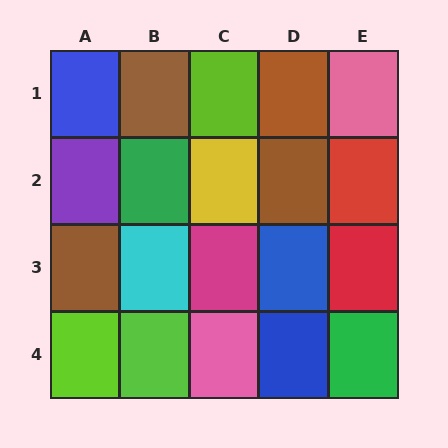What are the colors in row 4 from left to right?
Lime, lime, pink, blue, green.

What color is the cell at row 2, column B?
Green.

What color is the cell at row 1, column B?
Brown.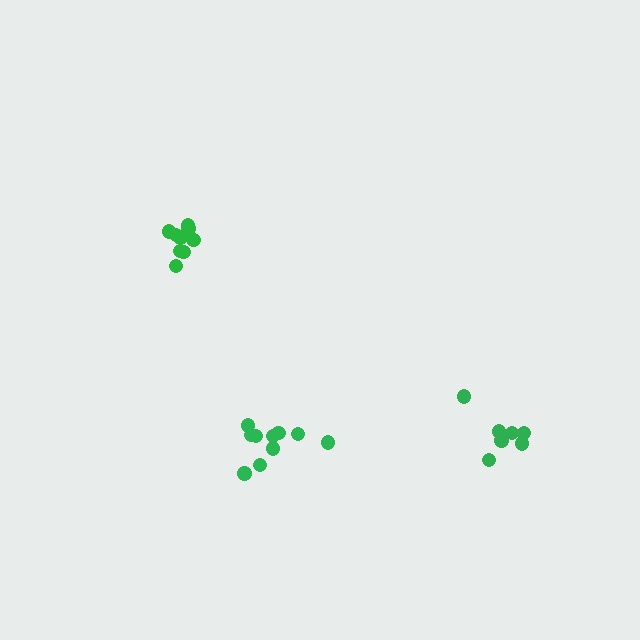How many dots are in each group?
Group 1: 9 dots, Group 2: 10 dots, Group 3: 7 dots (26 total).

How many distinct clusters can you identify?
There are 3 distinct clusters.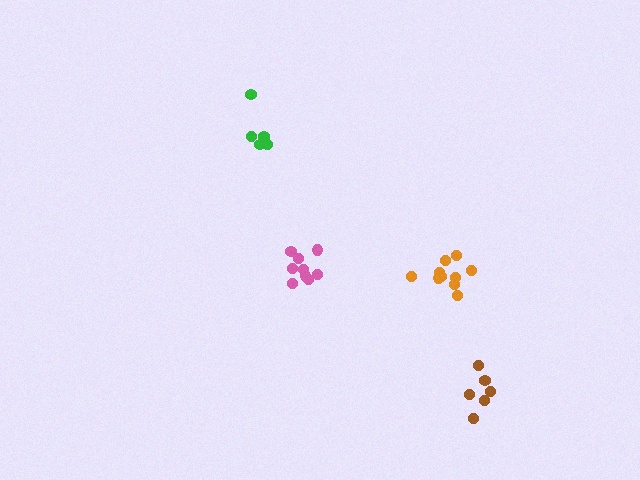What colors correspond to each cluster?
The clusters are colored: pink, orange, green, brown.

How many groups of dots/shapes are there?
There are 4 groups.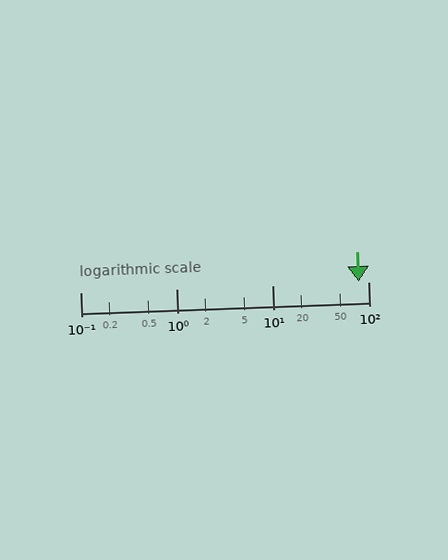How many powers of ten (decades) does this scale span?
The scale spans 3 decades, from 0.1 to 100.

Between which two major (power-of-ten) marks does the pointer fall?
The pointer is between 10 and 100.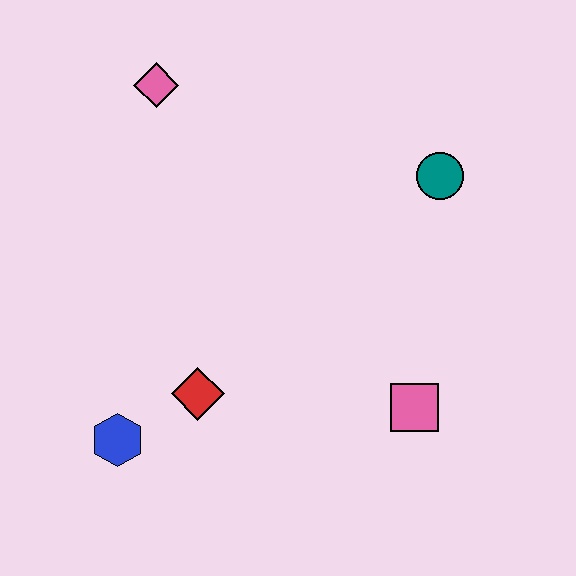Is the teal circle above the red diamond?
Yes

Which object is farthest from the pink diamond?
The pink square is farthest from the pink diamond.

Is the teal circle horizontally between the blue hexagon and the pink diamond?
No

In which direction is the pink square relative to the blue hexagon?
The pink square is to the right of the blue hexagon.